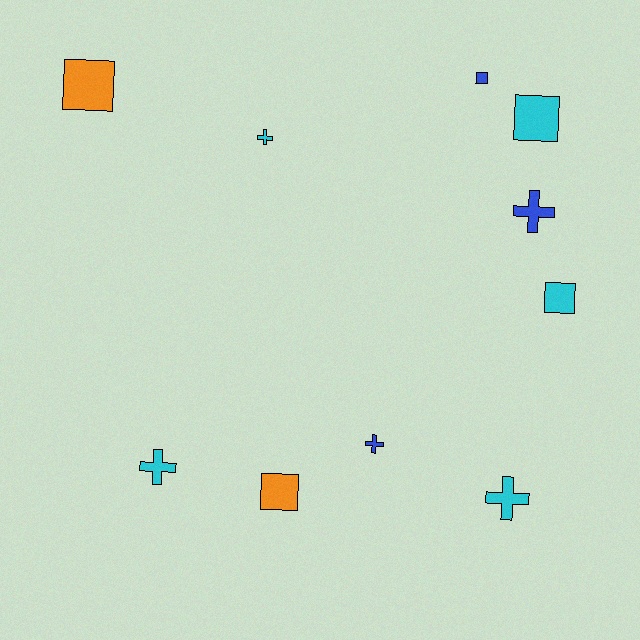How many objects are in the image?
There are 10 objects.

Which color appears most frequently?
Cyan, with 5 objects.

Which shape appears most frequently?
Cross, with 5 objects.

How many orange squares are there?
There are 2 orange squares.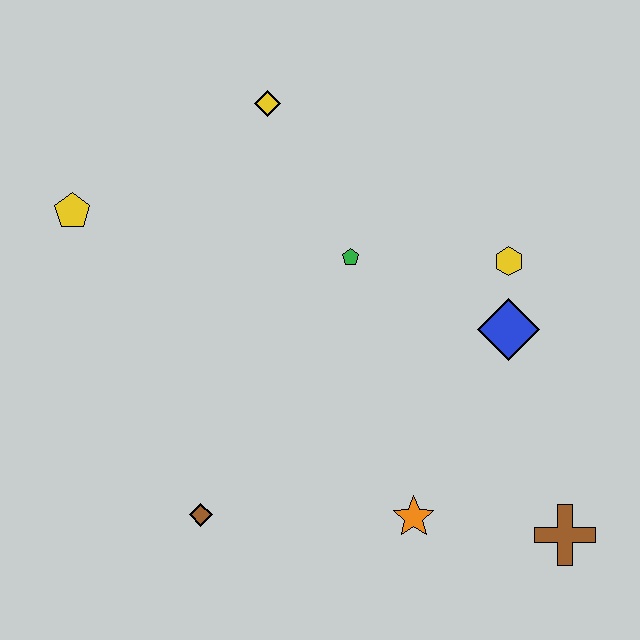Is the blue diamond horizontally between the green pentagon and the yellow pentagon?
No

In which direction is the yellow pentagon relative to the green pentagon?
The yellow pentagon is to the left of the green pentagon.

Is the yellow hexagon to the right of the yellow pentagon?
Yes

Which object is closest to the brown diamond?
The orange star is closest to the brown diamond.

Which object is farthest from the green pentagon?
The brown cross is farthest from the green pentagon.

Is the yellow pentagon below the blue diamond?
No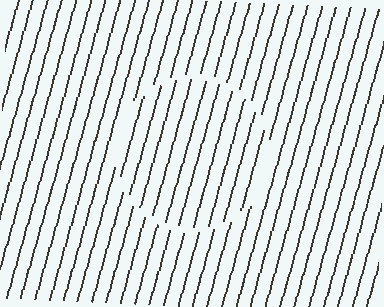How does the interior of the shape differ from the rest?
The interior of the shape contains the same grating, shifted by half a period — the contour is defined by the phase discontinuity where line-ends from the inner and outer gratings abut.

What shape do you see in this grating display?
An illusory circle. The interior of the shape contains the same grating, shifted by half a period — the contour is defined by the phase discontinuity where line-ends from the inner and outer gratings abut.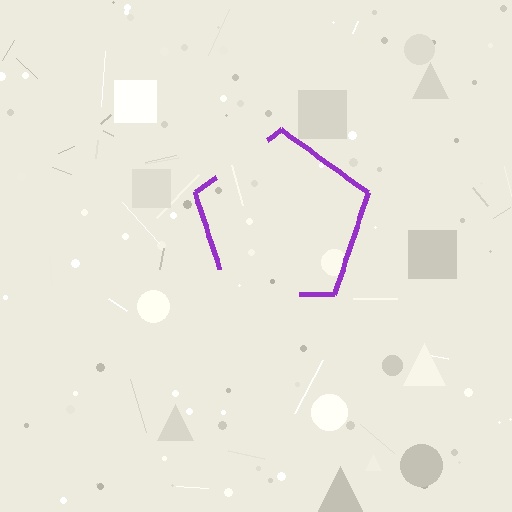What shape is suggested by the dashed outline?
The dashed outline suggests a pentagon.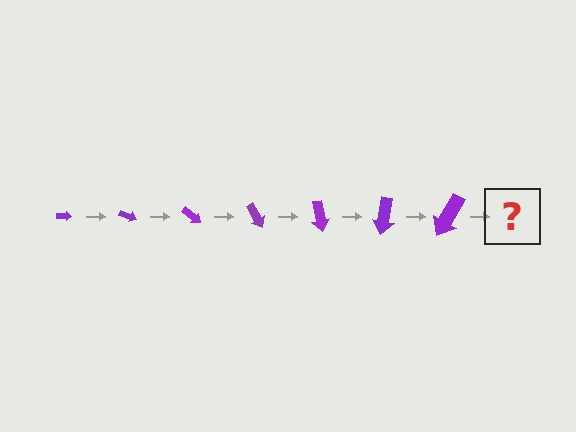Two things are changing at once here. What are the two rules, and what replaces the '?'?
The two rules are that the arrow grows larger each step and it rotates 20 degrees each step. The '?' should be an arrow, larger than the previous one and rotated 140 degrees from the start.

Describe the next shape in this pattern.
It should be an arrow, larger than the previous one and rotated 140 degrees from the start.